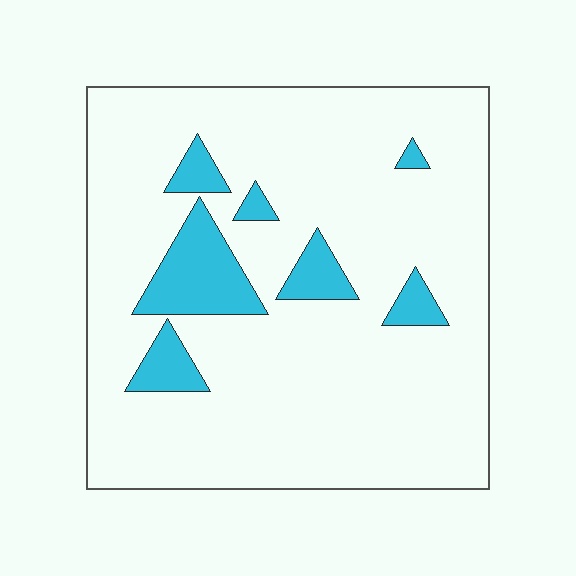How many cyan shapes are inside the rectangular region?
7.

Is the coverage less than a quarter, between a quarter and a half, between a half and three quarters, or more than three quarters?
Less than a quarter.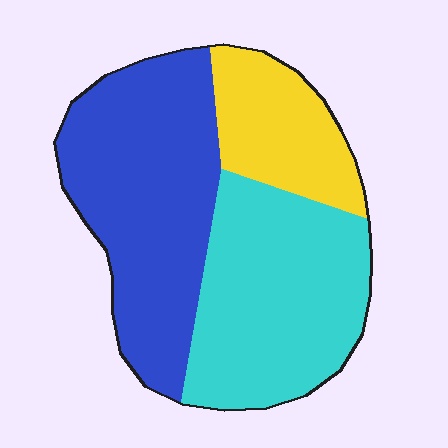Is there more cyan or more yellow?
Cyan.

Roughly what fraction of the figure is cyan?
Cyan takes up about three eighths (3/8) of the figure.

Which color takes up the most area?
Blue, at roughly 45%.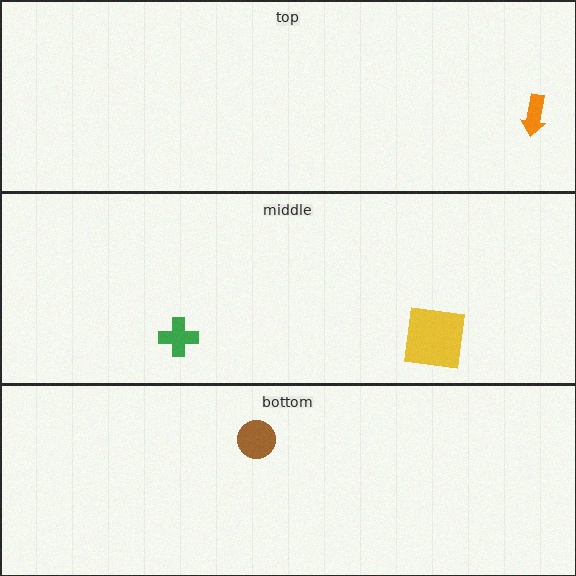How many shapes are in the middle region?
2.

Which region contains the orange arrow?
The top region.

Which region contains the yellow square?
The middle region.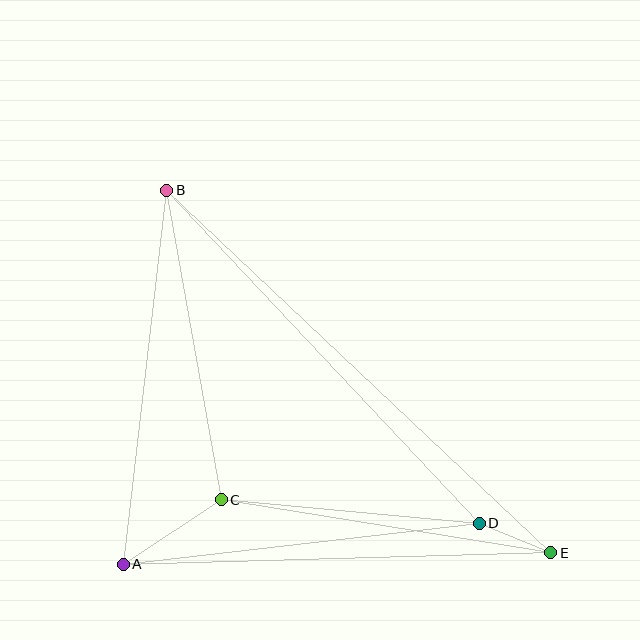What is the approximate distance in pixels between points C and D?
The distance between C and D is approximately 259 pixels.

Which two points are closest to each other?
Points D and E are closest to each other.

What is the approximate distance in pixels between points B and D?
The distance between B and D is approximately 457 pixels.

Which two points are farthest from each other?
Points B and E are farthest from each other.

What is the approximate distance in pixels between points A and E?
The distance between A and E is approximately 428 pixels.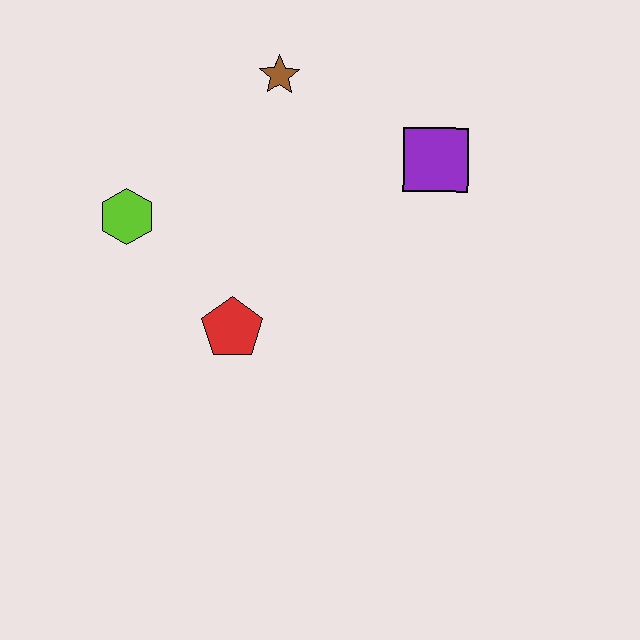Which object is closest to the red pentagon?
The lime hexagon is closest to the red pentagon.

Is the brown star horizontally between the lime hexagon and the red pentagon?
No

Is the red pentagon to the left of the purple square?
Yes